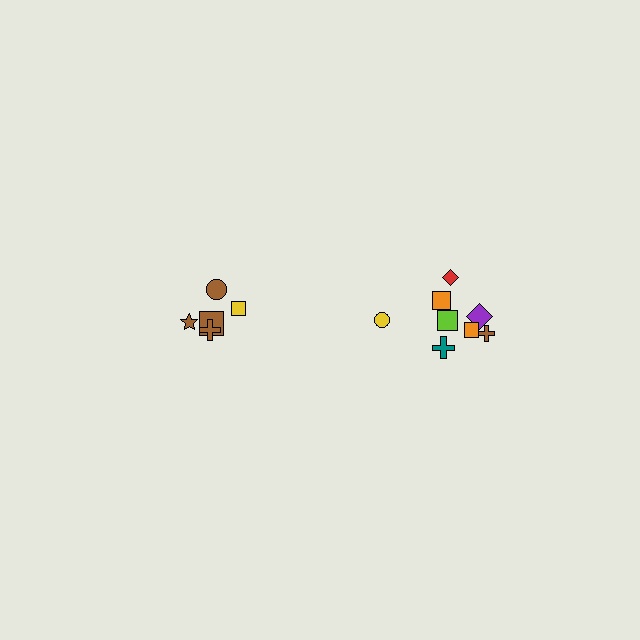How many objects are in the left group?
There are 5 objects.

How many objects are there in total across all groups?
There are 13 objects.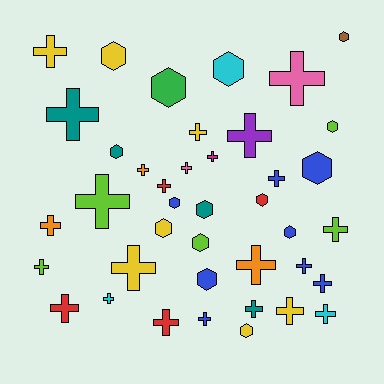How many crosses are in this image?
There are 25 crosses.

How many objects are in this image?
There are 40 objects.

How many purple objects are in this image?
There is 1 purple object.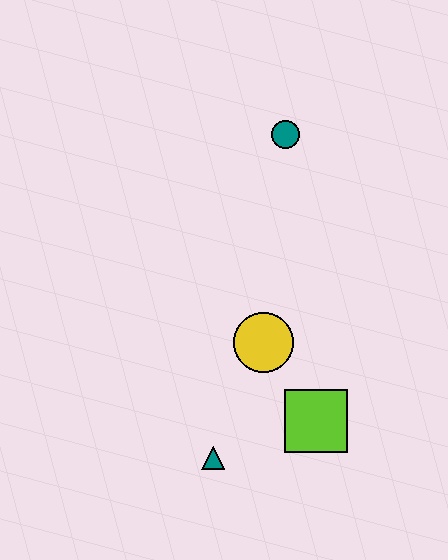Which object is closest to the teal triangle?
The lime square is closest to the teal triangle.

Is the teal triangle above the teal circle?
No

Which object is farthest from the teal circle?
The teal triangle is farthest from the teal circle.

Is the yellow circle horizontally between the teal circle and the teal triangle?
Yes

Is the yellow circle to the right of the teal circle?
No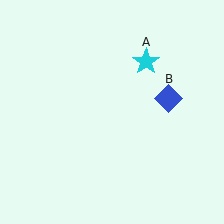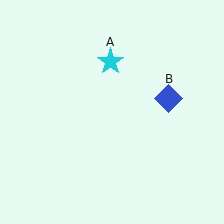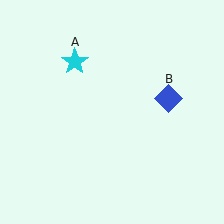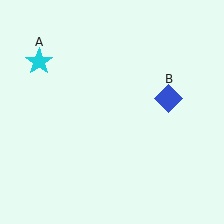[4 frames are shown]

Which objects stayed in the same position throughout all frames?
Blue diamond (object B) remained stationary.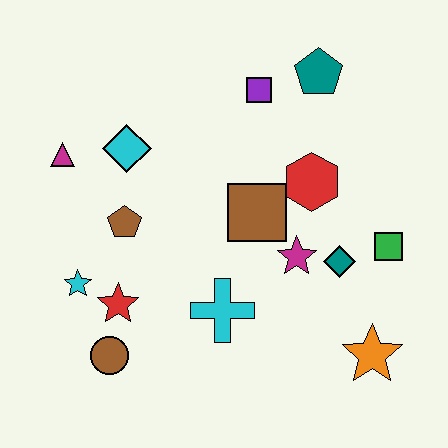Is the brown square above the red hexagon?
No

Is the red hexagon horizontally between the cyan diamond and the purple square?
No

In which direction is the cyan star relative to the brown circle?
The cyan star is above the brown circle.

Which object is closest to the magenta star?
The teal diamond is closest to the magenta star.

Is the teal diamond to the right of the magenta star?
Yes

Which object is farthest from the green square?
The magenta triangle is farthest from the green square.